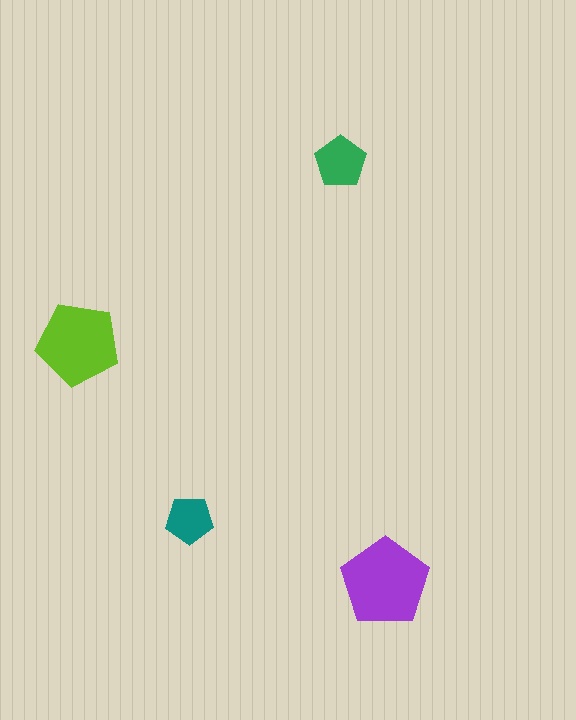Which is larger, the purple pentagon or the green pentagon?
The purple one.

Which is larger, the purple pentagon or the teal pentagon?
The purple one.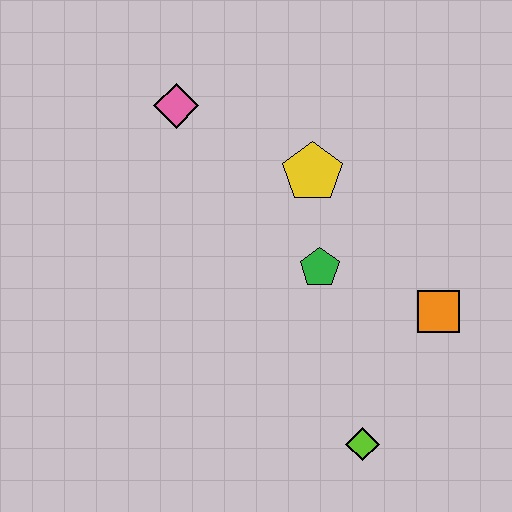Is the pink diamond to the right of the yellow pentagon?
No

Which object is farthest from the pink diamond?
The lime diamond is farthest from the pink diamond.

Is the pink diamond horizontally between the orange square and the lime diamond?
No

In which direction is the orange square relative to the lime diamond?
The orange square is above the lime diamond.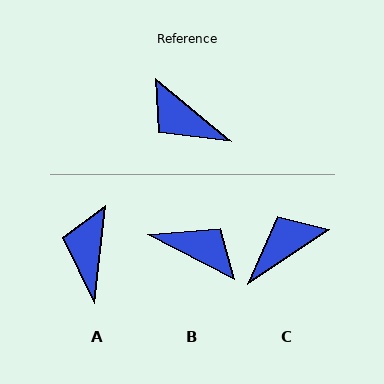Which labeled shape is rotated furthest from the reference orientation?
B, about 168 degrees away.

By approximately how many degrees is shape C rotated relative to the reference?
Approximately 107 degrees clockwise.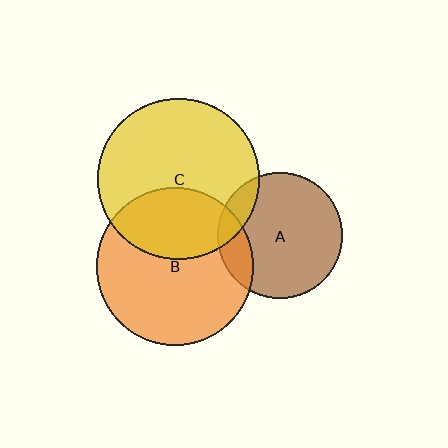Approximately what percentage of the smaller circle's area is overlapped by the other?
Approximately 35%.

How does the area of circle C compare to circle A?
Approximately 1.6 times.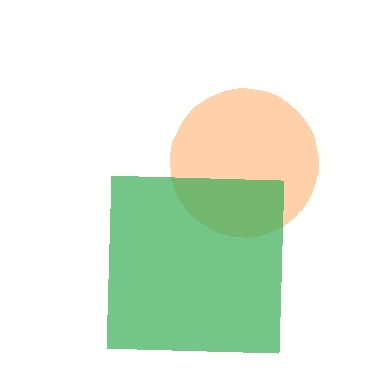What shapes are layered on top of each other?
The layered shapes are: an orange circle, a green square.